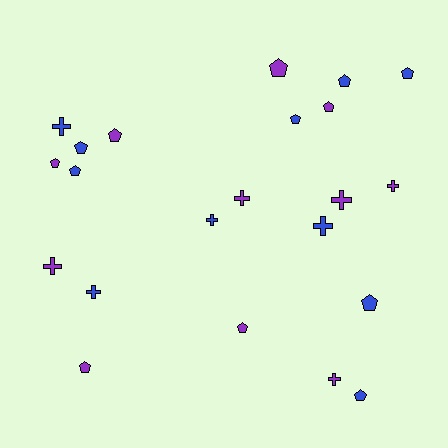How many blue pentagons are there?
There are 7 blue pentagons.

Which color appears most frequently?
Blue, with 11 objects.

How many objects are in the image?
There are 22 objects.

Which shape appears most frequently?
Pentagon, with 13 objects.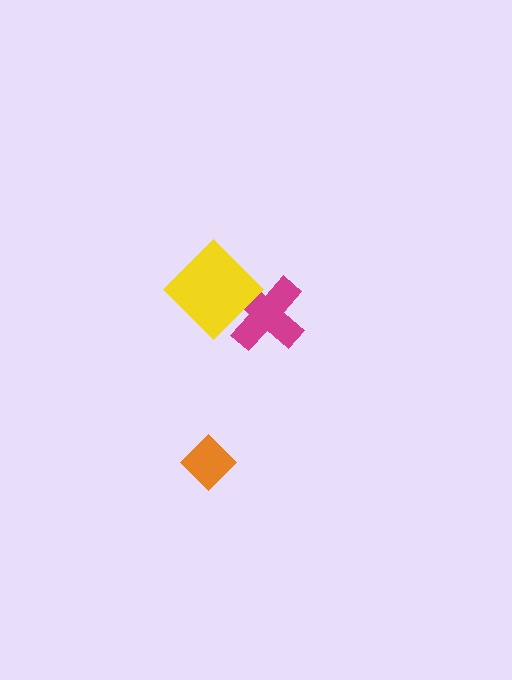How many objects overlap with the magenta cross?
1 object overlaps with the magenta cross.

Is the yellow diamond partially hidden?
No, no other shape covers it.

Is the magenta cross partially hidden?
Yes, it is partially covered by another shape.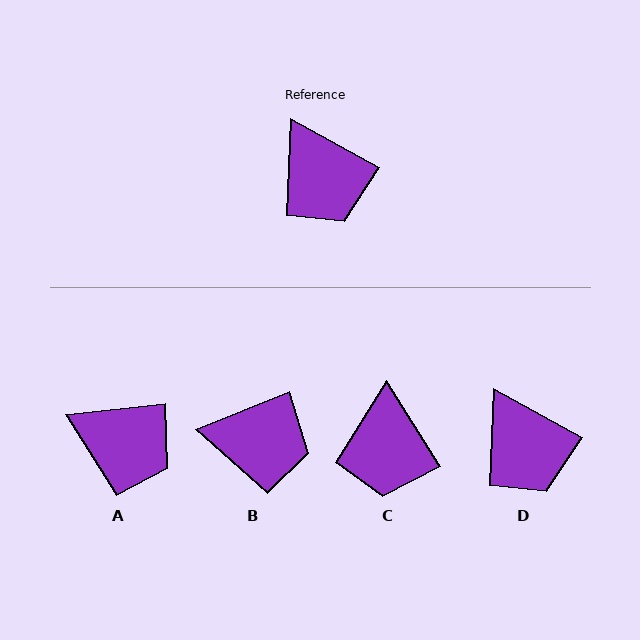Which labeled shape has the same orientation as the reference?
D.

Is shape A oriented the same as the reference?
No, it is off by about 34 degrees.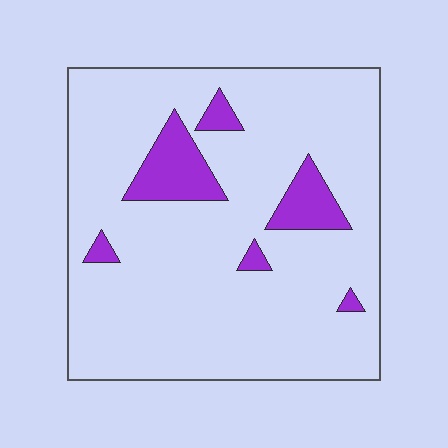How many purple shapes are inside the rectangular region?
6.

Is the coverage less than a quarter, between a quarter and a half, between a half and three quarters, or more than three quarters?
Less than a quarter.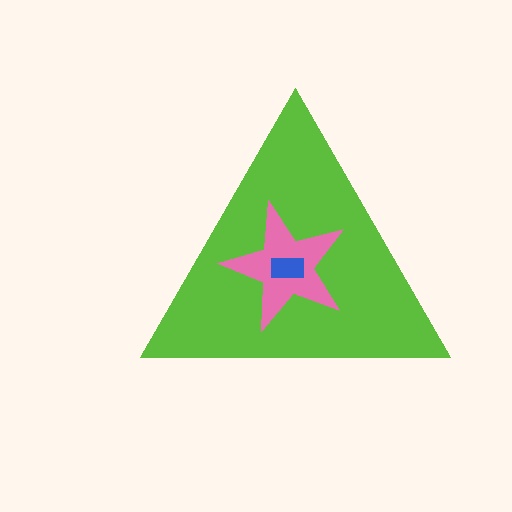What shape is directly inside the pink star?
The blue rectangle.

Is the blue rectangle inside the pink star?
Yes.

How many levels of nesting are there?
3.